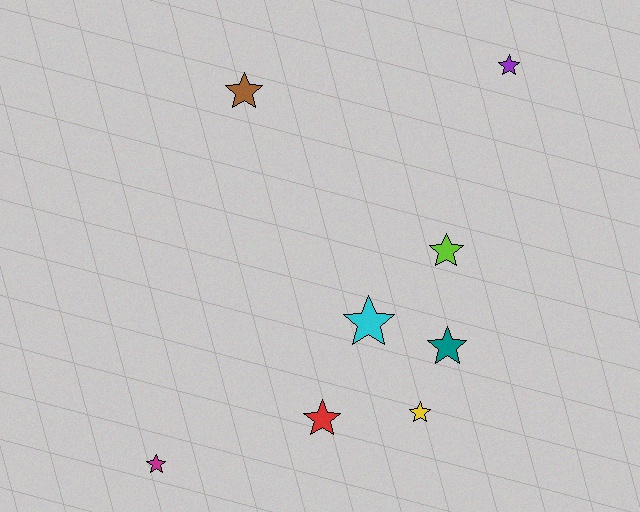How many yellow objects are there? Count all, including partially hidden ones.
There is 1 yellow object.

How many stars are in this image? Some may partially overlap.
There are 8 stars.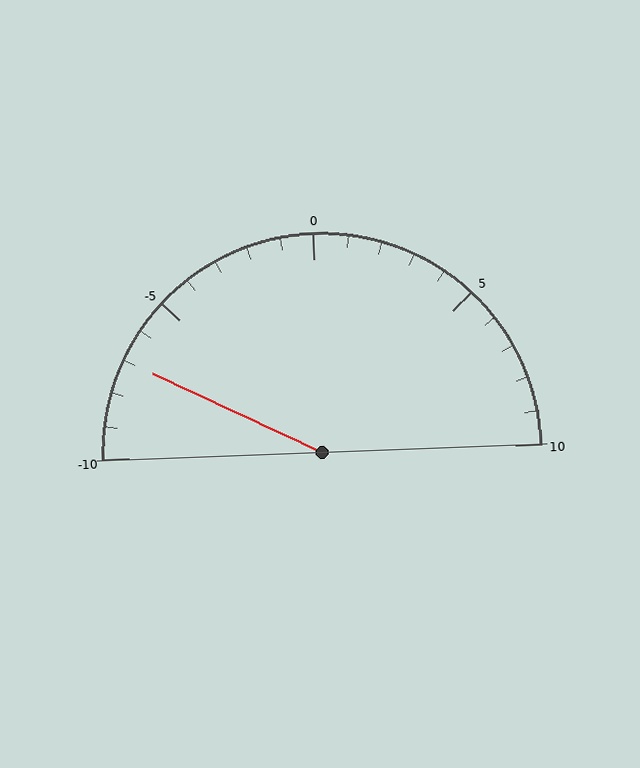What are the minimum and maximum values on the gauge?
The gauge ranges from -10 to 10.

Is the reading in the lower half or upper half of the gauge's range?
The reading is in the lower half of the range (-10 to 10).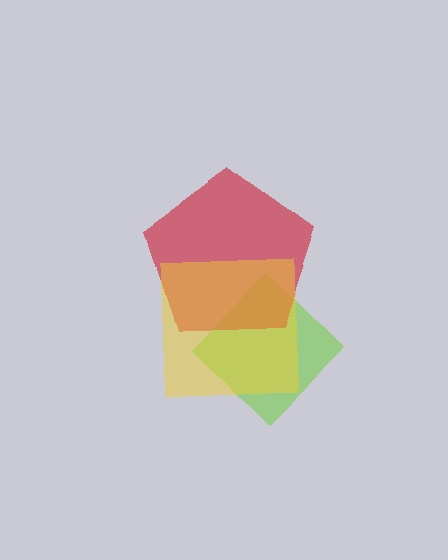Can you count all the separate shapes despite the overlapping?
Yes, there are 3 separate shapes.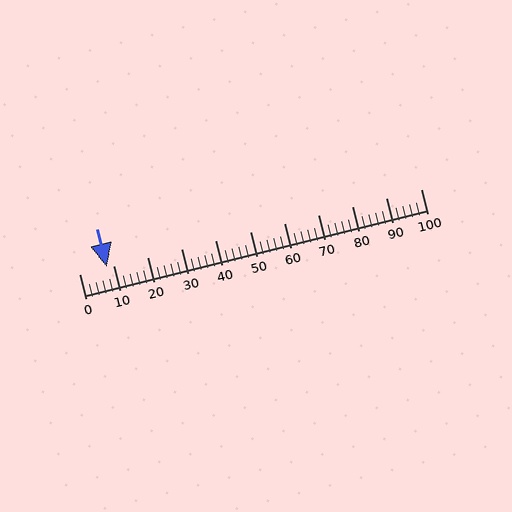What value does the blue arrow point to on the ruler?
The blue arrow points to approximately 8.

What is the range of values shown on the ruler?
The ruler shows values from 0 to 100.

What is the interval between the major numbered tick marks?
The major tick marks are spaced 10 units apart.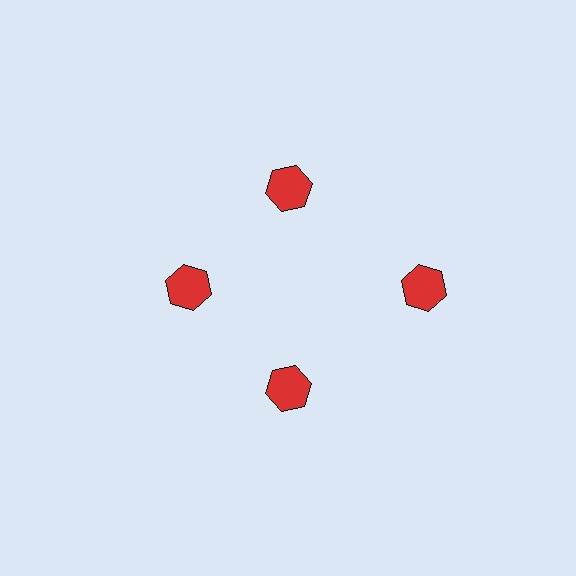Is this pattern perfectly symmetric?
No. The 4 red hexagons are arranged in a ring, but one element near the 3 o'clock position is pushed outward from the center, breaking the 4-fold rotational symmetry.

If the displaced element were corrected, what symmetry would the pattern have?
It would have 4-fold rotational symmetry — the pattern would map onto itself every 90 degrees.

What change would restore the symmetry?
The symmetry would be restored by moving it inward, back onto the ring so that all 4 hexagons sit at equal angles and equal distance from the center.